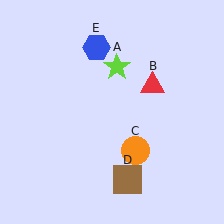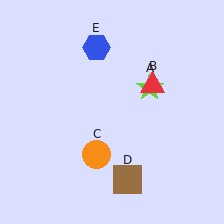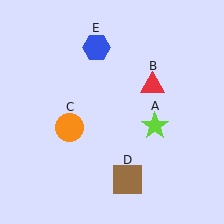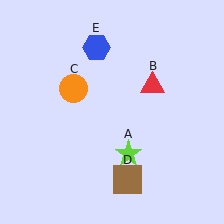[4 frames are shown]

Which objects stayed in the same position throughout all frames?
Red triangle (object B) and brown square (object D) and blue hexagon (object E) remained stationary.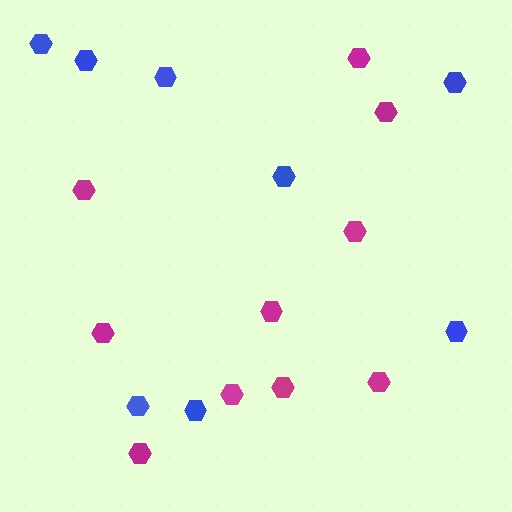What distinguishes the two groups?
There are 2 groups: one group of magenta hexagons (10) and one group of blue hexagons (8).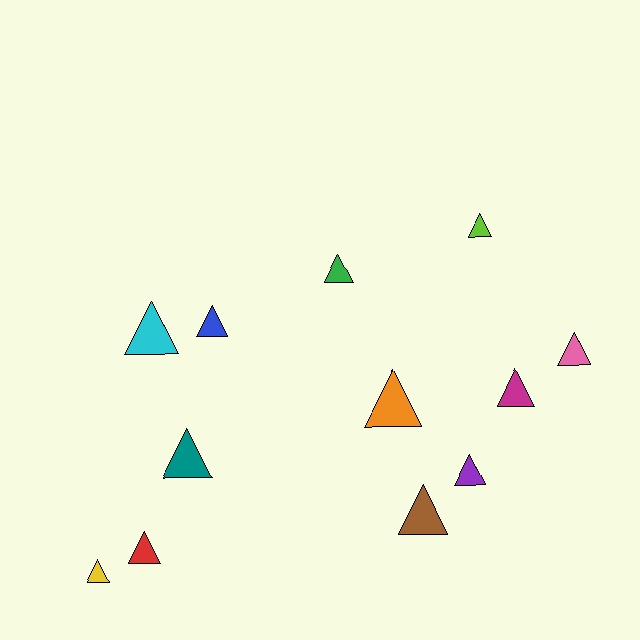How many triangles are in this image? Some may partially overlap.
There are 12 triangles.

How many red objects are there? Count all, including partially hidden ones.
There is 1 red object.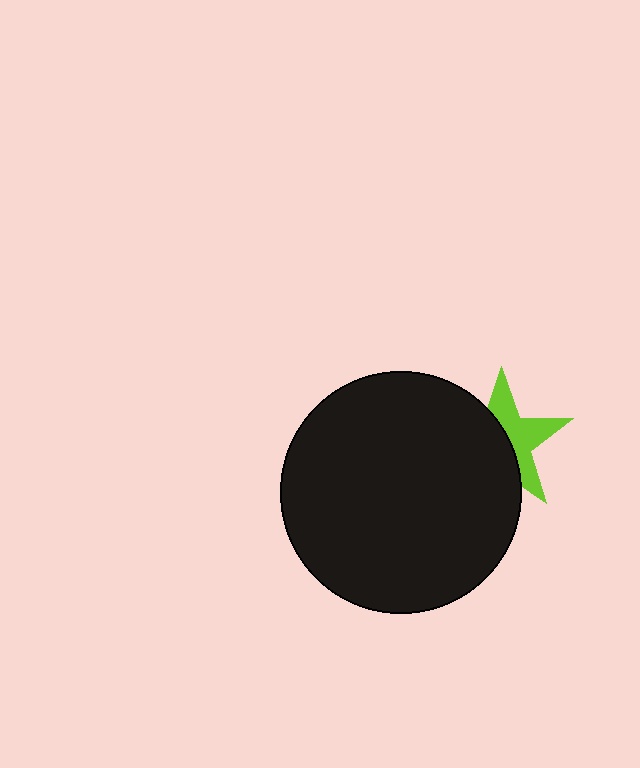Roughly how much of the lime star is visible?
About half of it is visible (roughly 47%).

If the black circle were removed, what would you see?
You would see the complete lime star.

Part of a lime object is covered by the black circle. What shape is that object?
It is a star.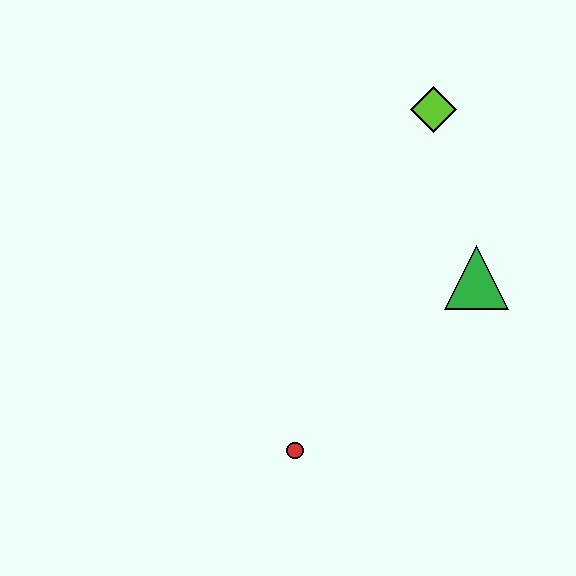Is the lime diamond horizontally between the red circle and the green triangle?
Yes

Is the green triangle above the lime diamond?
No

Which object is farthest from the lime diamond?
The red circle is farthest from the lime diamond.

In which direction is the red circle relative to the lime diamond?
The red circle is below the lime diamond.